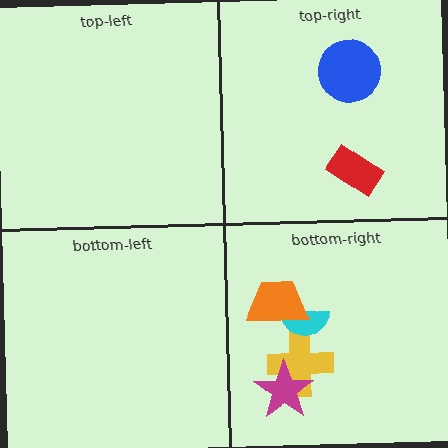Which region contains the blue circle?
The top-right region.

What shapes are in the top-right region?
The blue circle, the red rectangle.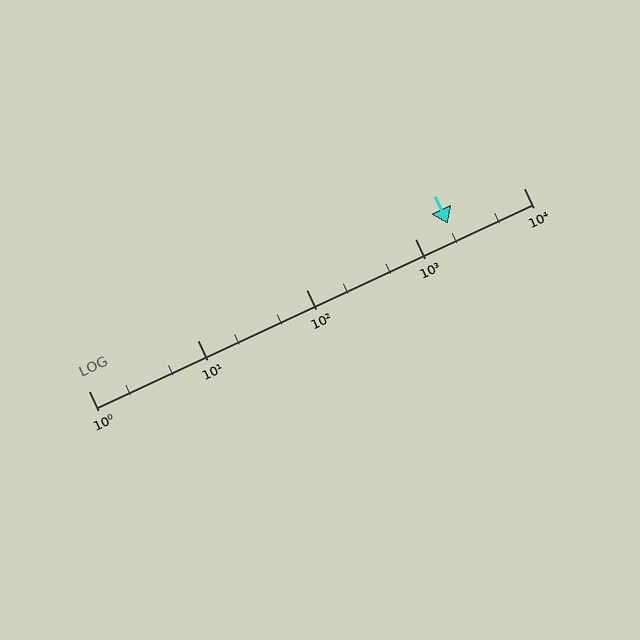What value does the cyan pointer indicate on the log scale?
The pointer indicates approximately 2000.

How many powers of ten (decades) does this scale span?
The scale spans 4 decades, from 1 to 10000.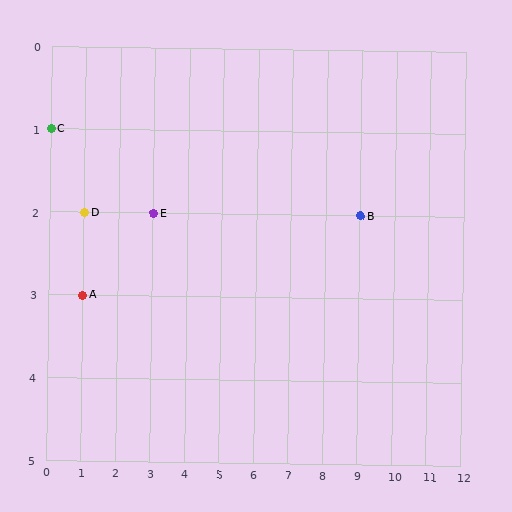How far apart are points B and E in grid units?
Points B and E are 6 columns apart.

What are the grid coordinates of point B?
Point B is at grid coordinates (9, 2).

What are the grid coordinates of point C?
Point C is at grid coordinates (0, 1).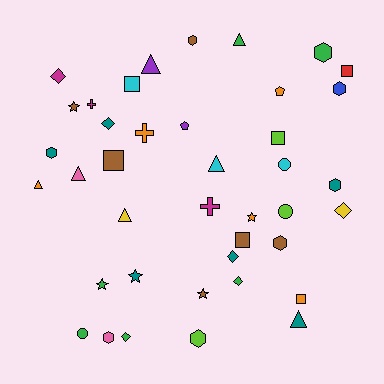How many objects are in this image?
There are 40 objects.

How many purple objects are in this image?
There are 2 purple objects.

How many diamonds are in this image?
There are 6 diamonds.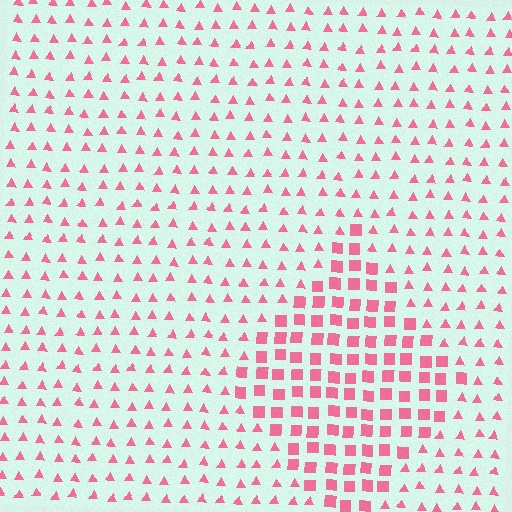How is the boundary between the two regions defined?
The boundary is defined by a change in element shape: squares inside vs. triangles outside. All elements share the same color and spacing.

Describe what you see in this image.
The image is filled with small pink elements arranged in a uniform grid. A diamond-shaped region contains squares, while the surrounding area contains triangles. The boundary is defined purely by the change in element shape.